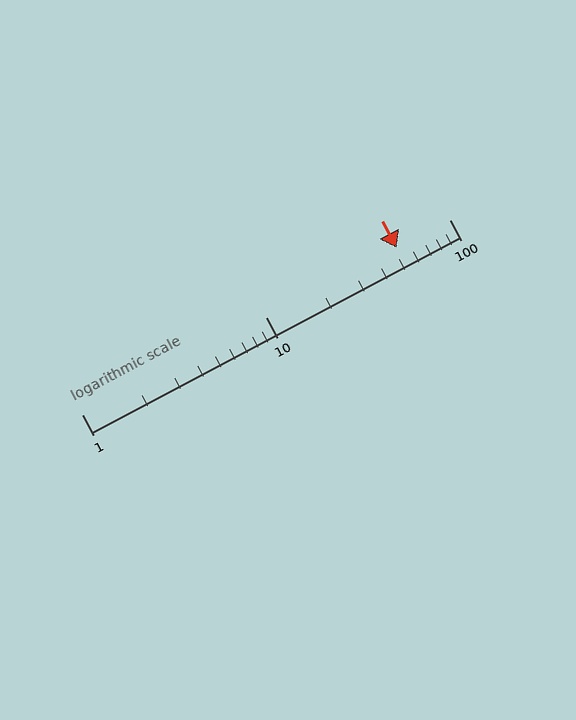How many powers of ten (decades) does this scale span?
The scale spans 2 decades, from 1 to 100.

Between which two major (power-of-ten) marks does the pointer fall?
The pointer is between 10 and 100.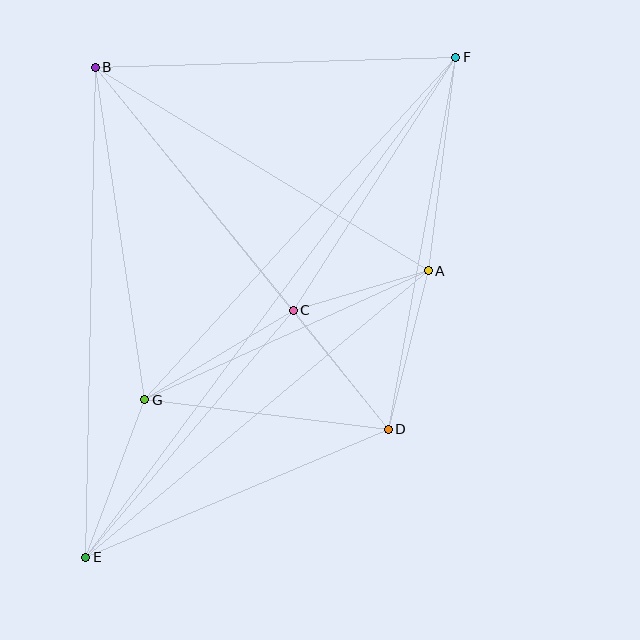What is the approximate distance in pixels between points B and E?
The distance between B and E is approximately 490 pixels.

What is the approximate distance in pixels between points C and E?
The distance between C and E is approximately 323 pixels.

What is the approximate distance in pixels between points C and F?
The distance between C and F is approximately 300 pixels.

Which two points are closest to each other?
Points A and C are closest to each other.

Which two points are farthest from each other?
Points E and F are farthest from each other.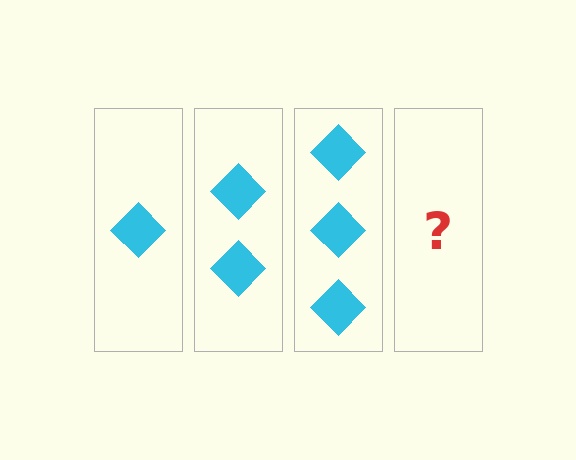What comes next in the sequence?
The next element should be 4 diamonds.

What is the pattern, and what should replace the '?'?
The pattern is that each step adds one more diamond. The '?' should be 4 diamonds.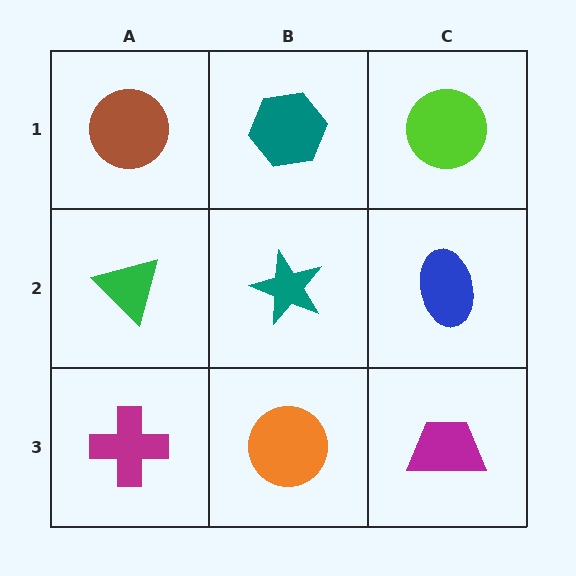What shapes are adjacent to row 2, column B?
A teal hexagon (row 1, column B), an orange circle (row 3, column B), a green triangle (row 2, column A), a blue ellipse (row 2, column C).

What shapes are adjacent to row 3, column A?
A green triangle (row 2, column A), an orange circle (row 3, column B).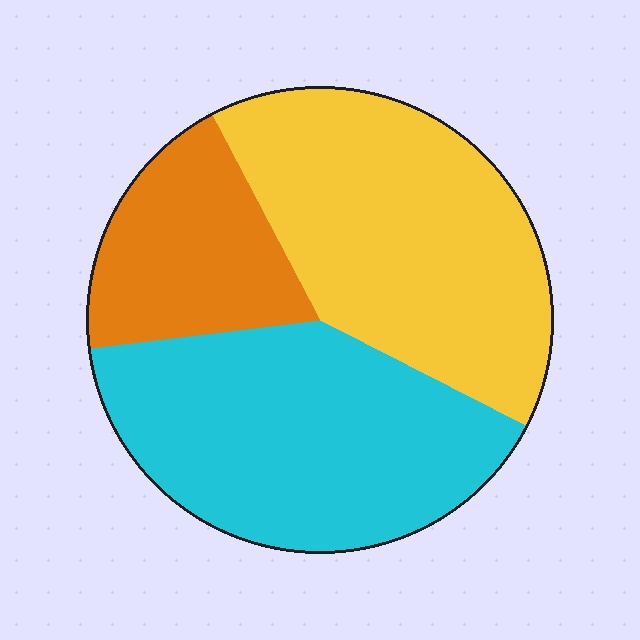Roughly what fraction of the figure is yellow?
Yellow covers around 40% of the figure.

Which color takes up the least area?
Orange, at roughly 20%.